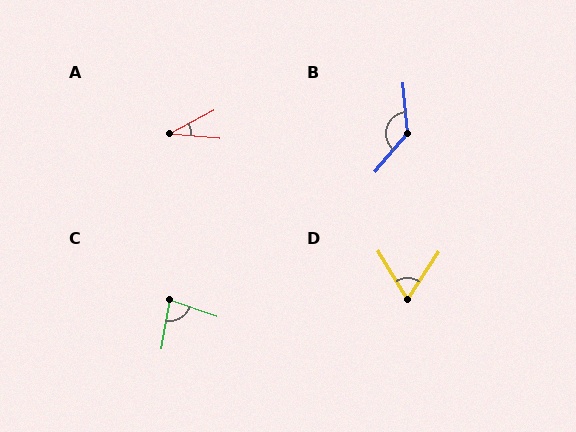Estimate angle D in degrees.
Approximately 64 degrees.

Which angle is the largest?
B, at approximately 135 degrees.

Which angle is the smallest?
A, at approximately 33 degrees.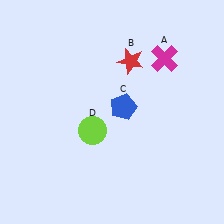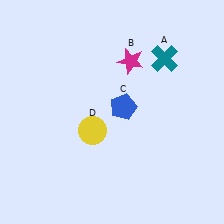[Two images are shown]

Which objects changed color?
A changed from magenta to teal. B changed from red to magenta. D changed from lime to yellow.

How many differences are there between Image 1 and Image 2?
There are 3 differences between the two images.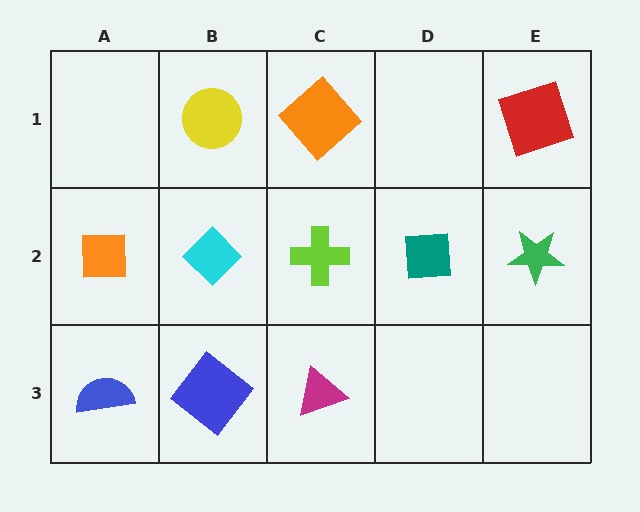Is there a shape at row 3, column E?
No, that cell is empty.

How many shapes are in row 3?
3 shapes.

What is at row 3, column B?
A blue diamond.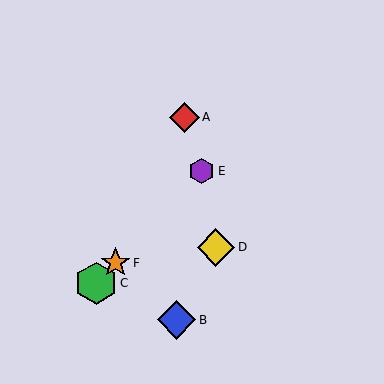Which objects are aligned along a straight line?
Objects C, E, F are aligned along a straight line.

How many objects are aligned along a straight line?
3 objects (C, E, F) are aligned along a straight line.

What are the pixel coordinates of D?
Object D is at (216, 247).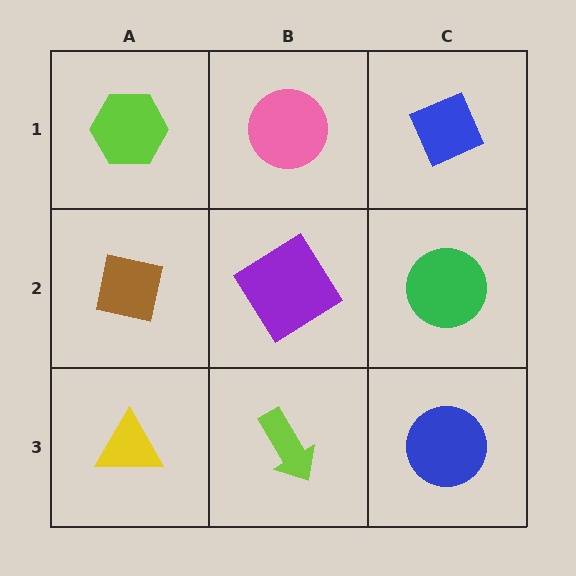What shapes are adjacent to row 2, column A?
A lime hexagon (row 1, column A), a yellow triangle (row 3, column A), a purple diamond (row 2, column B).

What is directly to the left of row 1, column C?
A pink circle.